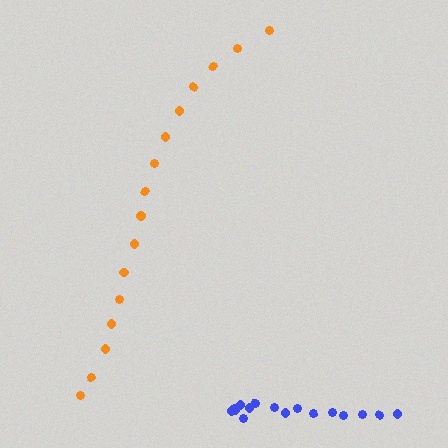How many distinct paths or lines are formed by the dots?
There are 2 distinct paths.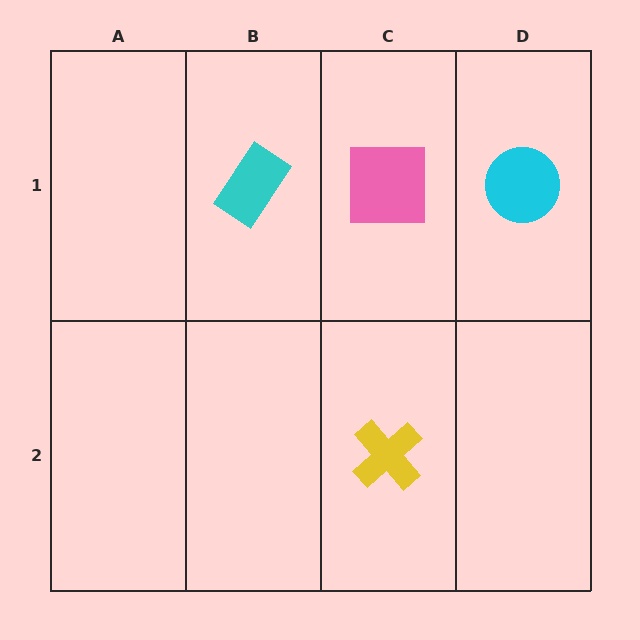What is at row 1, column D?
A cyan circle.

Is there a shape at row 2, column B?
No, that cell is empty.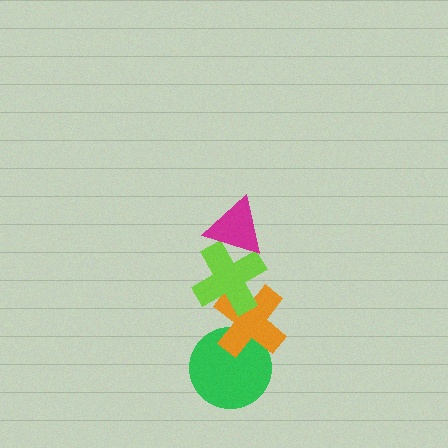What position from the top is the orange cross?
The orange cross is 3rd from the top.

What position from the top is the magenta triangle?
The magenta triangle is 1st from the top.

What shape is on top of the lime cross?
The magenta triangle is on top of the lime cross.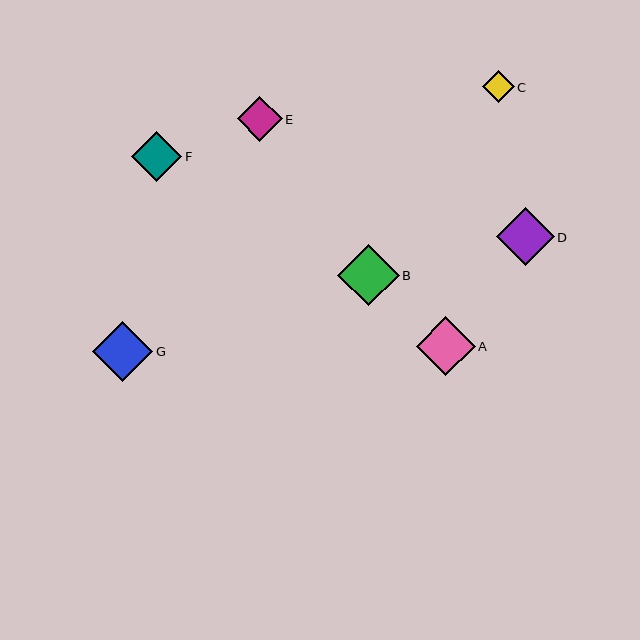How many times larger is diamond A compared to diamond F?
Diamond A is approximately 1.2 times the size of diamond F.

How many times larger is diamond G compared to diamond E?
Diamond G is approximately 1.3 times the size of diamond E.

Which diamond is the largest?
Diamond B is the largest with a size of approximately 62 pixels.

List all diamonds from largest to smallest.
From largest to smallest: B, G, A, D, F, E, C.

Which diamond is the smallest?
Diamond C is the smallest with a size of approximately 32 pixels.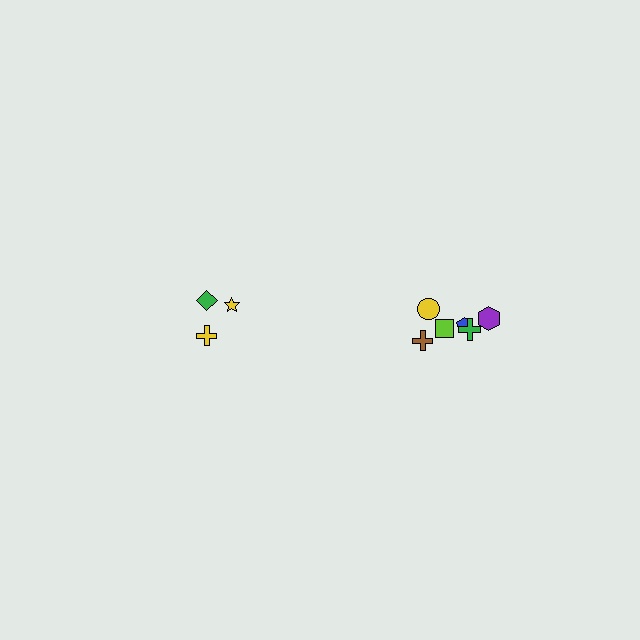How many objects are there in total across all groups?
There are 9 objects.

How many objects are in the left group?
There are 3 objects.